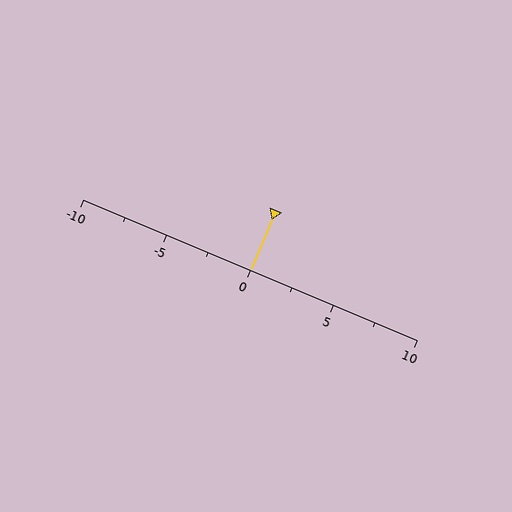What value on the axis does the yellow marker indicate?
The marker indicates approximately 0.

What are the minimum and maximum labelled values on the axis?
The axis runs from -10 to 10.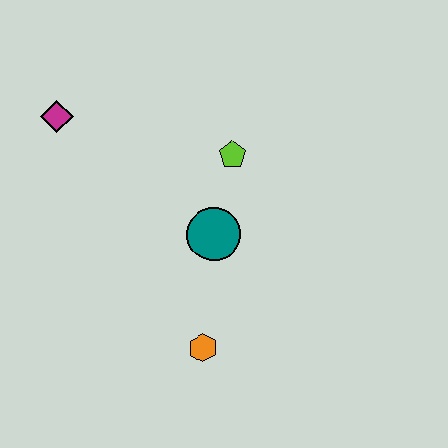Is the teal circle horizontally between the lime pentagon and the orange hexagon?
Yes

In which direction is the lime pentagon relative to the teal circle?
The lime pentagon is above the teal circle.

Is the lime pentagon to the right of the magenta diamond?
Yes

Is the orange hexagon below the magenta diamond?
Yes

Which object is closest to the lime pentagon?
The teal circle is closest to the lime pentagon.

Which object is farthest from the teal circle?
The magenta diamond is farthest from the teal circle.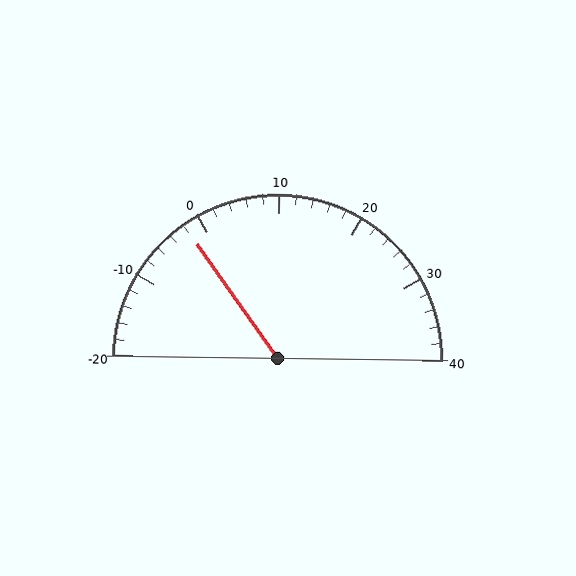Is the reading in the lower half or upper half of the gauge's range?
The reading is in the lower half of the range (-20 to 40).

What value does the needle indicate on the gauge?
The needle indicates approximately -2.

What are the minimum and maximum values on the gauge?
The gauge ranges from -20 to 40.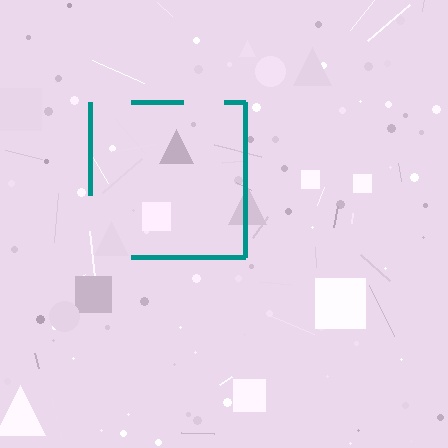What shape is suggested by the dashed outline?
The dashed outline suggests a square.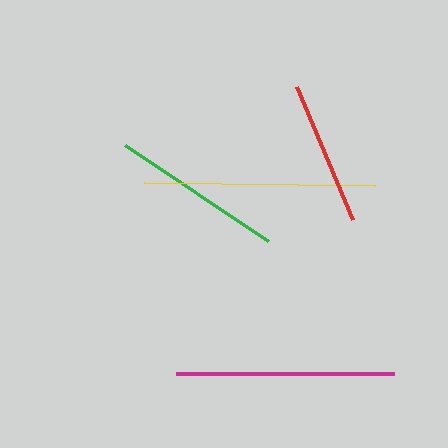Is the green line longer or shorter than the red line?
The green line is longer than the red line.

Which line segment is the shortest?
The red line is the shortest at approximately 144 pixels.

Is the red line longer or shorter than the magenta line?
The magenta line is longer than the red line.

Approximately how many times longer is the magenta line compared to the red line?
The magenta line is approximately 1.5 times the length of the red line.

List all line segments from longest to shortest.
From longest to shortest: yellow, magenta, green, red.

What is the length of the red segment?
The red segment is approximately 144 pixels long.